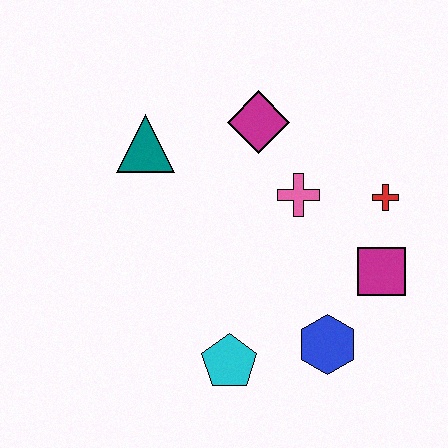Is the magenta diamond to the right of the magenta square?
No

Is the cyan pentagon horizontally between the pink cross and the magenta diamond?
No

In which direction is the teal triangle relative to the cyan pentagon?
The teal triangle is above the cyan pentagon.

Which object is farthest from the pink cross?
The cyan pentagon is farthest from the pink cross.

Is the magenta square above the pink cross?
No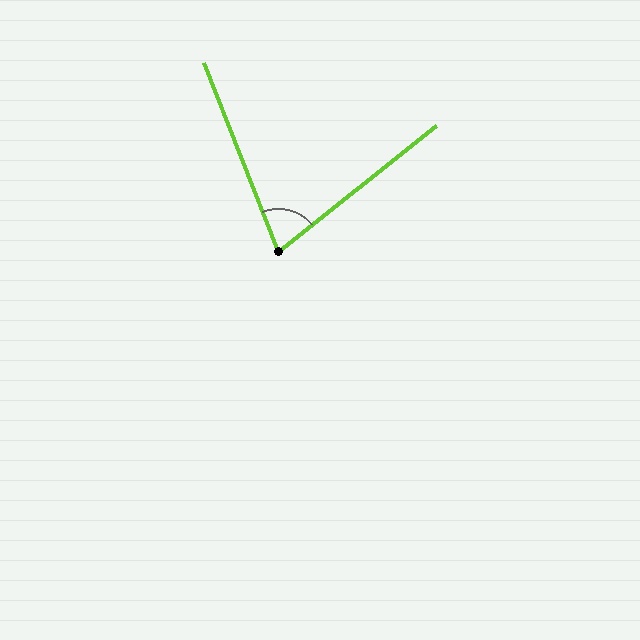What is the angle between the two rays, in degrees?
Approximately 73 degrees.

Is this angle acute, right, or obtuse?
It is acute.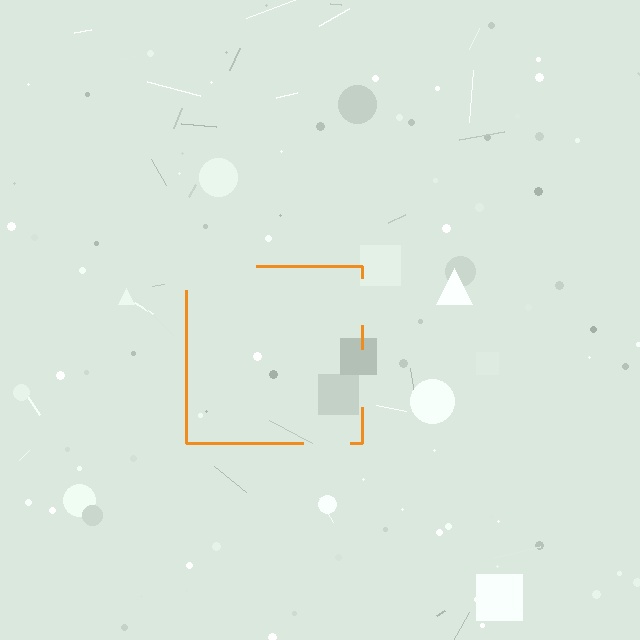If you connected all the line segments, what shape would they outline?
They would outline a square.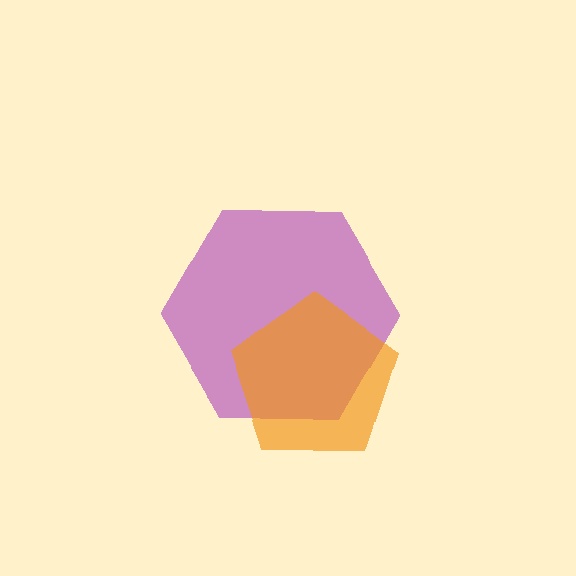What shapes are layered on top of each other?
The layered shapes are: a purple hexagon, an orange pentagon.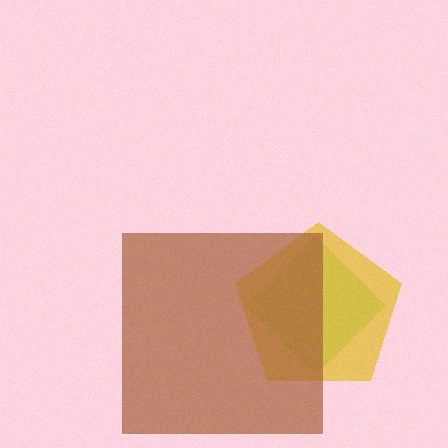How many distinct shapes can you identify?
There are 3 distinct shapes: a lime diamond, a yellow pentagon, a brown square.